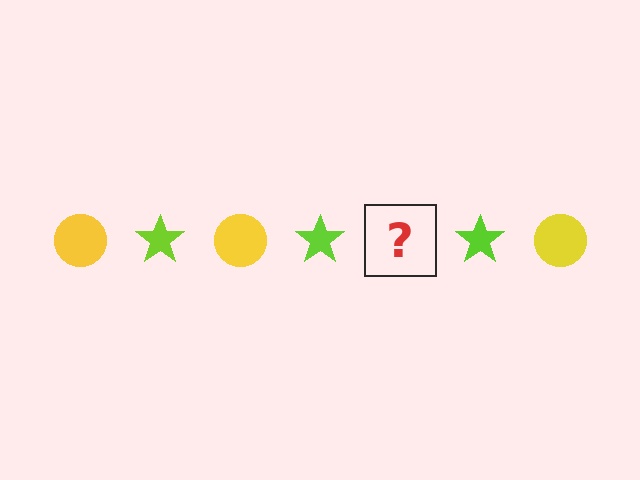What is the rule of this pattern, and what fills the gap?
The rule is that the pattern alternates between yellow circle and lime star. The gap should be filled with a yellow circle.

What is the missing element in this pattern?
The missing element is a yellow circle.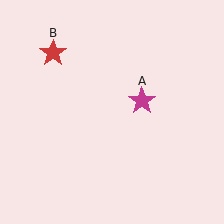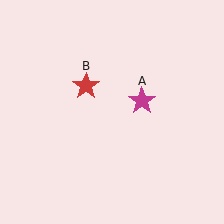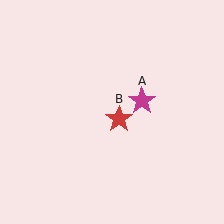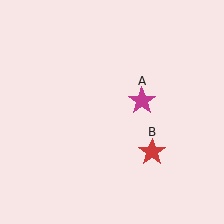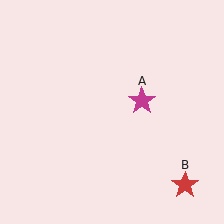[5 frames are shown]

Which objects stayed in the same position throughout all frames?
Magenta star (object A) remained stationary.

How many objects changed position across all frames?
1 object changed position: red star (object B).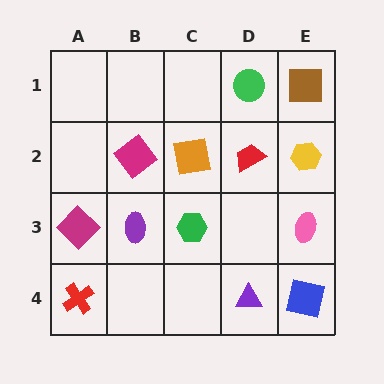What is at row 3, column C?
A green hexagon.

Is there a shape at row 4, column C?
No, that cell is empty.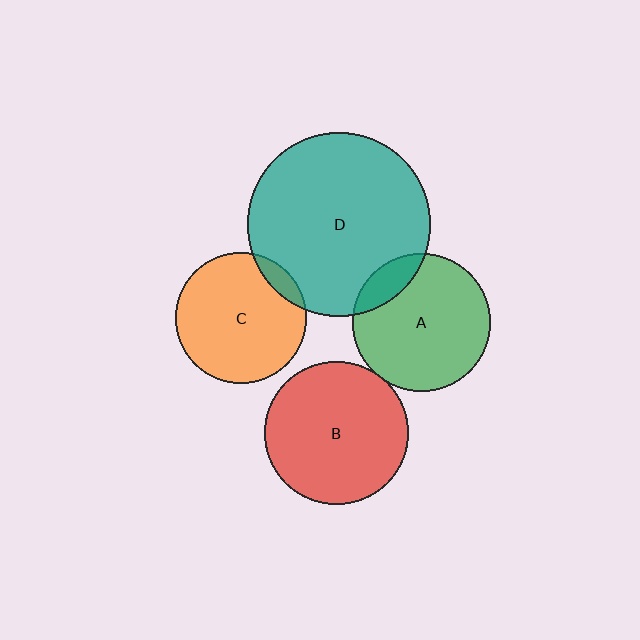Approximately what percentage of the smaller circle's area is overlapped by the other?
Approximately 15%.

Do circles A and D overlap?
Yes.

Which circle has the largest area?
Circle D (teal).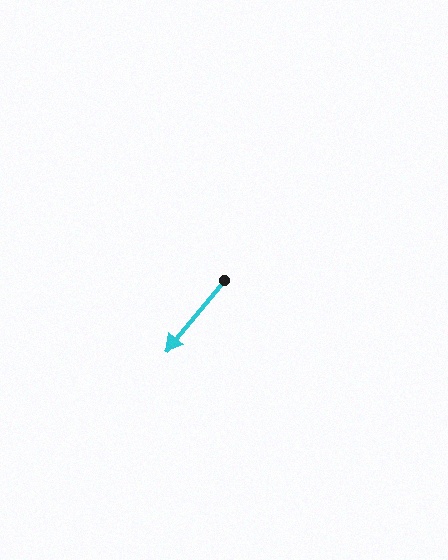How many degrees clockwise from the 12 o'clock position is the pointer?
Approximately 219 degrees.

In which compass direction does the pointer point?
Southwest.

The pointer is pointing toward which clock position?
Roughly 7 o'clock.